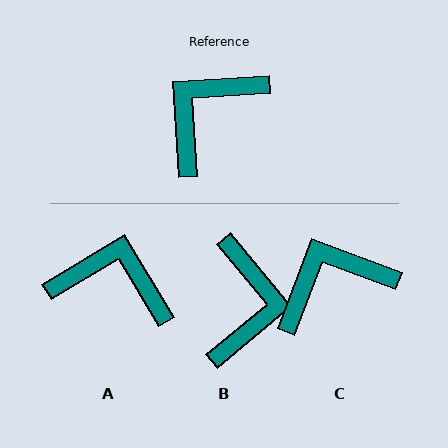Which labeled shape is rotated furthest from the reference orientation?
B, about 144 degrees away.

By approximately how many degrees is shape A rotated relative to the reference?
Approximately 62 degrees clockwise.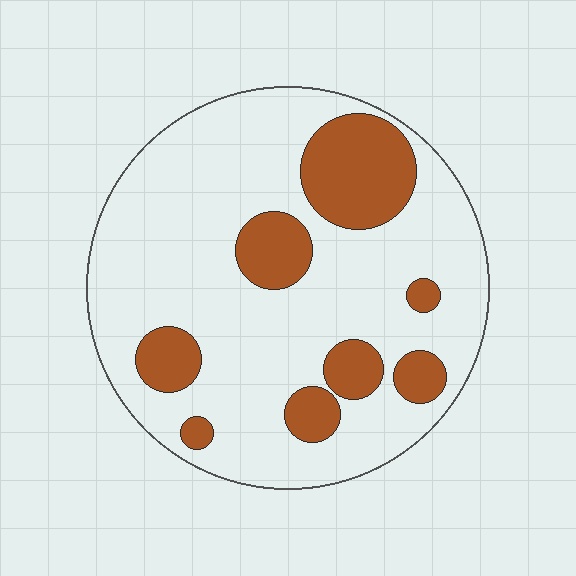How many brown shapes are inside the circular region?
8.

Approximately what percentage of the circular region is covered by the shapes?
Approximately 20%.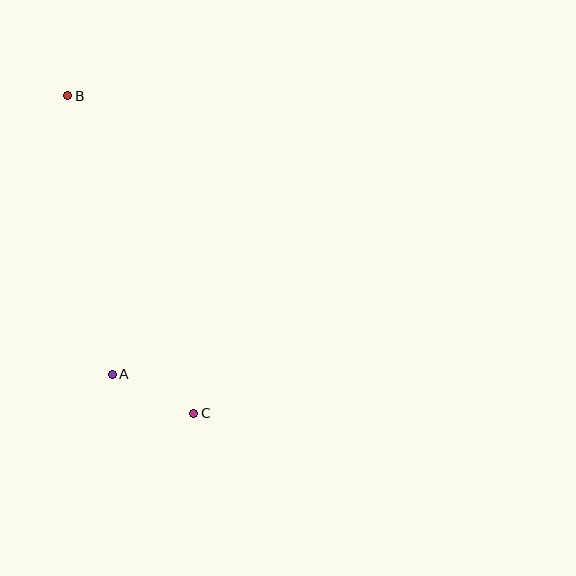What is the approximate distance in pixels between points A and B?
The distance between A and B is approximately 282 pixels.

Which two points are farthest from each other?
Points B and C are farthest from each other.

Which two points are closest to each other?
Points A and C are closest to each other.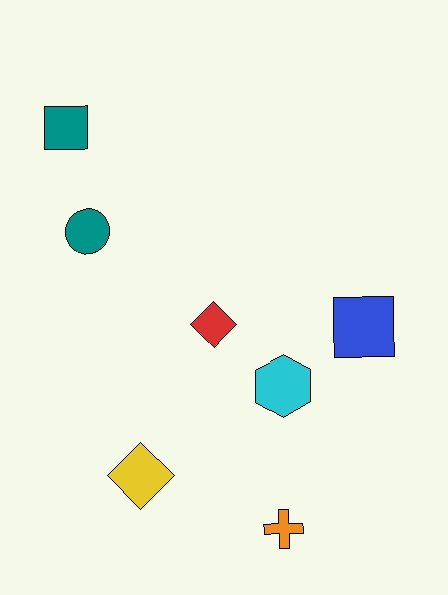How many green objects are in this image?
There are no green objects.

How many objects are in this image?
There are 7 objects.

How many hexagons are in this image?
There is 1 hexagon.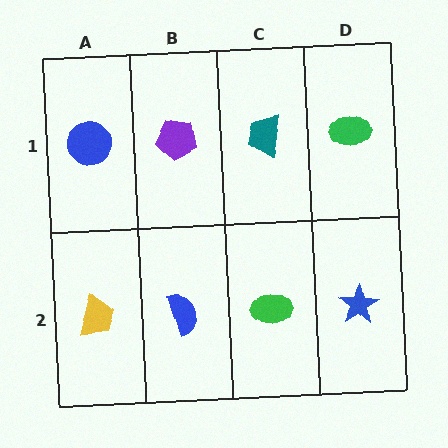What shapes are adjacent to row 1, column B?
A blue semicircle (row 2, column B), a blue circle (row 1, column A), a teal trapezoid (row 1, column C).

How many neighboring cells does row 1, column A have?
2.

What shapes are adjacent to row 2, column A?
A blue circle (row 1, column A), a blue semicircle (row 2, column B).